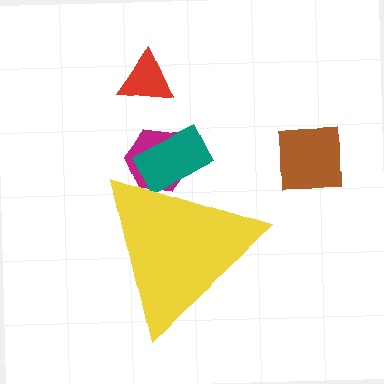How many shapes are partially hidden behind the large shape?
2 shapes are partially hidden.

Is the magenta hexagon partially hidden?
Yes, the magenta hexagon is partially hidden behind the yellow triangle.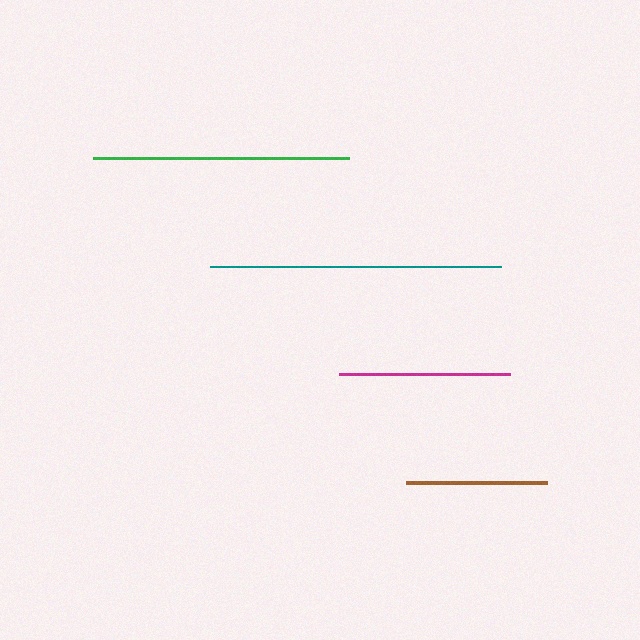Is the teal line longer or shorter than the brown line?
The teal line is longer than the brown line.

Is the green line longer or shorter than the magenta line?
The green line is longer than the magenta line.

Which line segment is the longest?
The teal line is the longest at approximately 291 pixels.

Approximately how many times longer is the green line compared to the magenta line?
The green line is approximately 1.5 times the length of the magenta line.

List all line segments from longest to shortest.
From longest to shortest: teal, green, magenta, brown.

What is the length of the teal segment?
The teal segment is approximately 291 pixels long.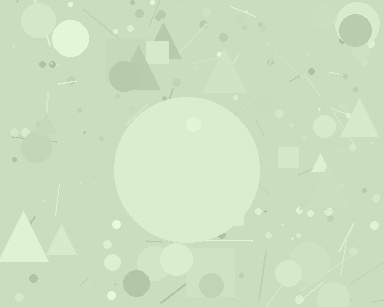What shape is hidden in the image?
A circle is hidden in the image.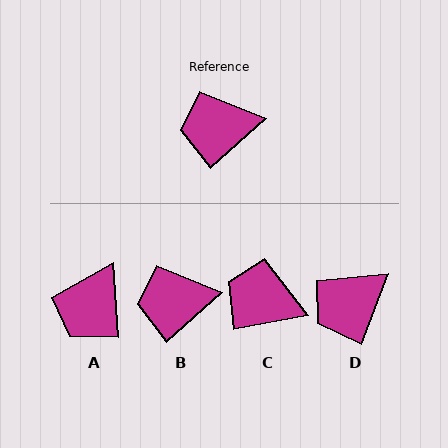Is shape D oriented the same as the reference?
No, it is off by about 27 degrees.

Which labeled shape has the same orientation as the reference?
B.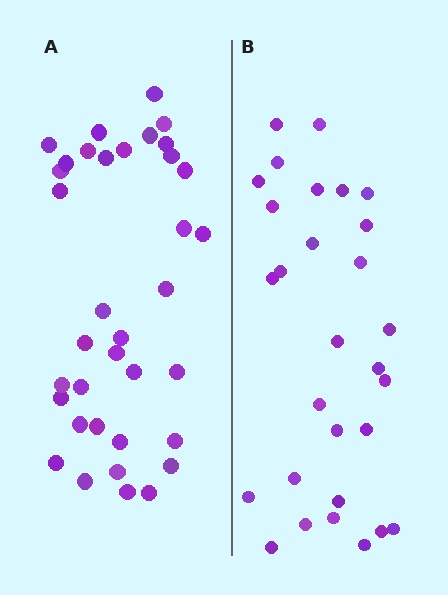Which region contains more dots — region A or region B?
Region A (the left region) has more dots.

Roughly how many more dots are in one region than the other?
Region A has roughly 8 or so more dots than region B.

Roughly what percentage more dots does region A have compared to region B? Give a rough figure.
About 25% more.